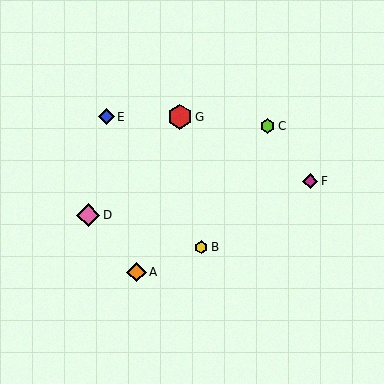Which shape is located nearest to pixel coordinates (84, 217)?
The pink diamond (labeled D) at (88, 215) is nearest to that location.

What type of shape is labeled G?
Shape G is a red hexagon.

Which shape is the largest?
The red hexagon (labeled G) is the largest.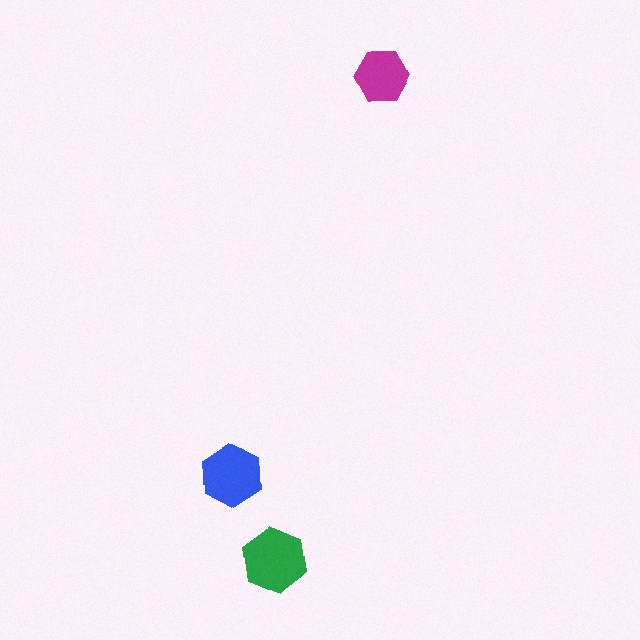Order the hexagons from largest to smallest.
the green one, the blue one, the magenta one.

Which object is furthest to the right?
The magenta hexagon is rightmost.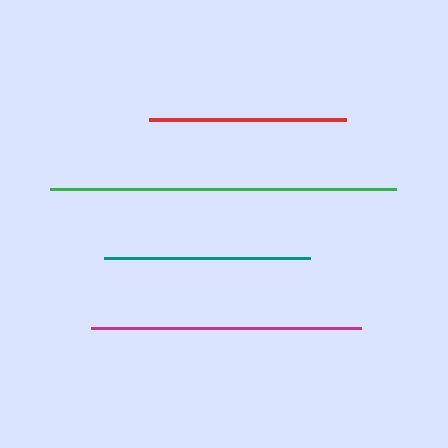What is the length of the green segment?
The green segment is approximately 345 pixels long.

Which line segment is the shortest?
The red line is the shortest at approximately 197 pixels.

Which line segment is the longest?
The green line is the longest at approximately 345 pixels.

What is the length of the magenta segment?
The magenta segment is approximately 270 pixels long.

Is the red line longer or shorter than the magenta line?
The magenta line is longer than the red line.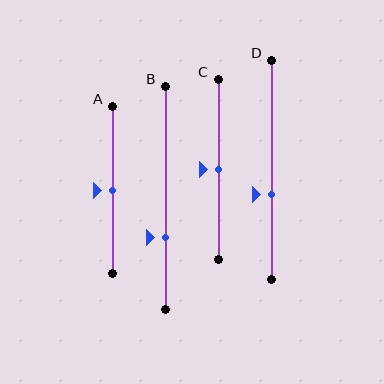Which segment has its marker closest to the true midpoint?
Segment A has its marker closest to the true midpoint.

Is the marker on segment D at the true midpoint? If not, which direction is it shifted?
No, the marker on segment D is shifted downward by about 11% of the segment length.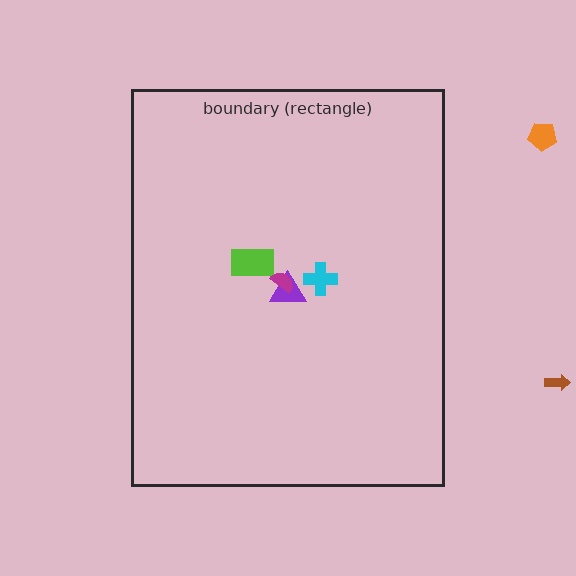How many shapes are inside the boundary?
4 inside, 2 outside.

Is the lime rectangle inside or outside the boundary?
Inside.